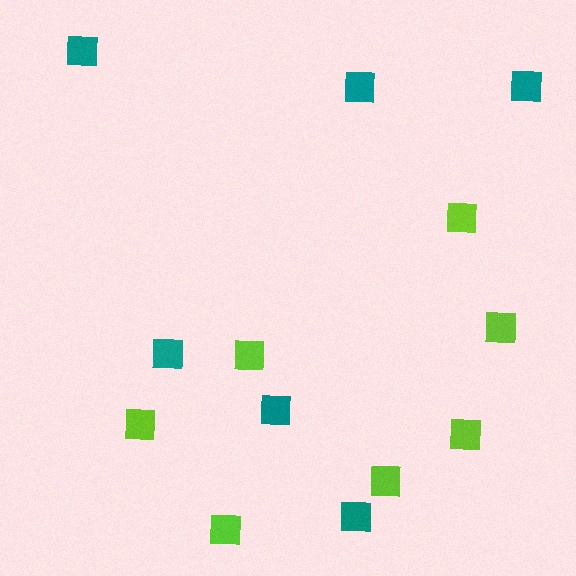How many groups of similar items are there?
There are 2 groups: one group of lime squares (7) and one group of teal squares (6).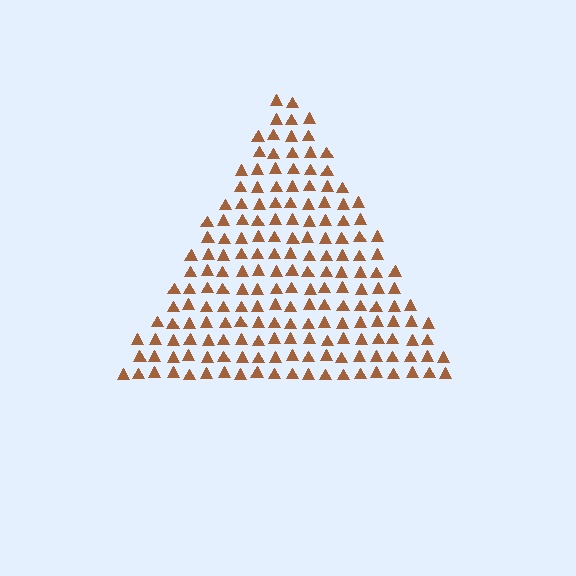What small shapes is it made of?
It is made of small triangles.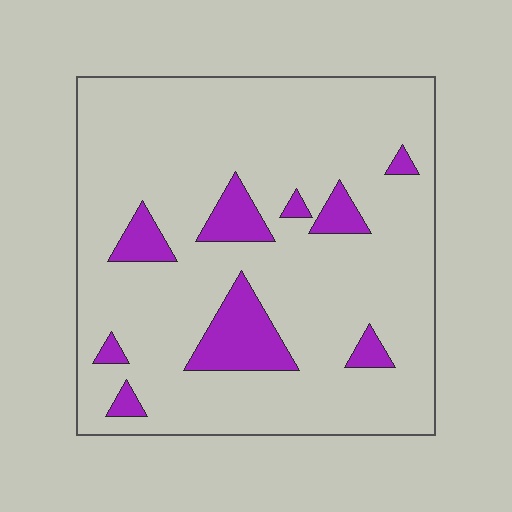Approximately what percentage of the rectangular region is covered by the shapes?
Approximately 15%.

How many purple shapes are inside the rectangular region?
9.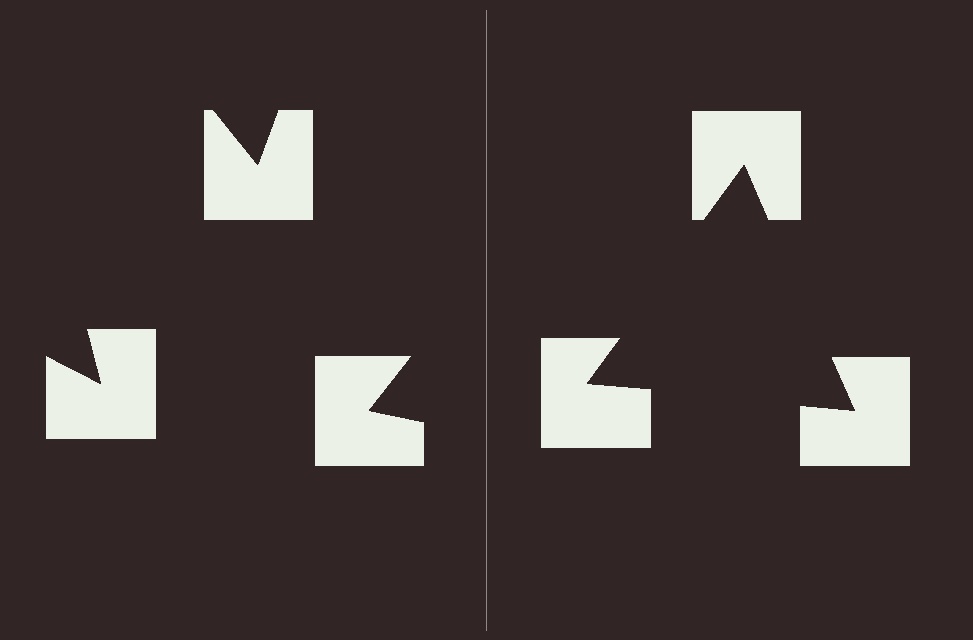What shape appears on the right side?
An illusory triangle.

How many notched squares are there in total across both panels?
6 — 3 on each side.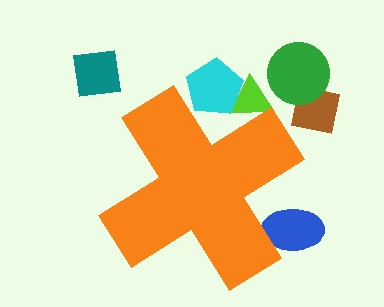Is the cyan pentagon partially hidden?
Yes, the cyan pentagon is partially hidden behind the orange cross.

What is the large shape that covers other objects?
An orange cross.